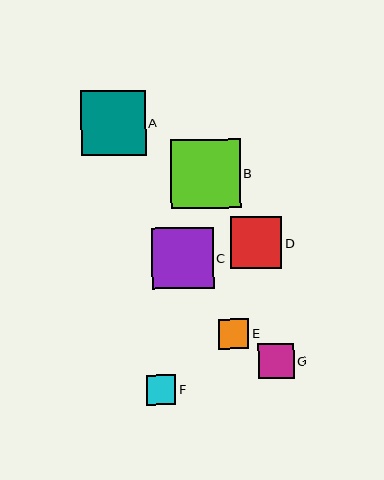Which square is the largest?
Square B is the largest with a size of approximately 69 pixels.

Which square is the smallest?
Square F is the smallest with a size of approximately 29 pixels.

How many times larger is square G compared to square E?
Square G is approximately 1.2 times the size of square E.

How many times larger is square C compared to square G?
Square C is approximately 1.7 times the size of square G.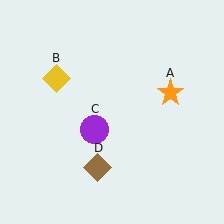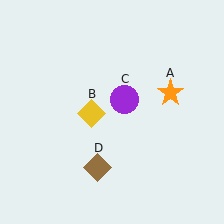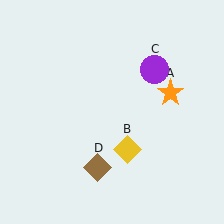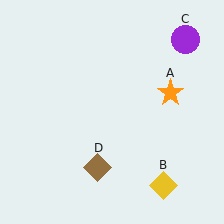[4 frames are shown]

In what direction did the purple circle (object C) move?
The purple circle (object C) moved up and to the right.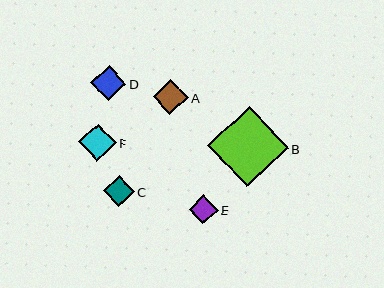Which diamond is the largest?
Diamond B is the largest with a size of approximately 80 pixels.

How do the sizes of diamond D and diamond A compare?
Diamond D and diamond A are approximately the same size.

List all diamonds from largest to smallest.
From largest to smallest: B, F, D, A, C, E.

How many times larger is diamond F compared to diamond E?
Diamond F is approximately 1.3 times the size of diamond E.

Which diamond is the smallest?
Diamond E is the smallest with a size of approximately 29 pixels.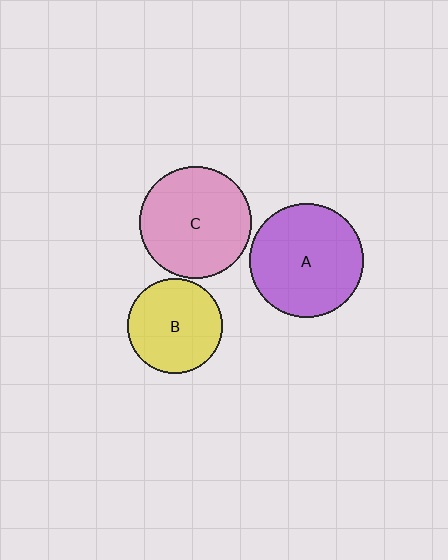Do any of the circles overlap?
No, none of the circles overlap.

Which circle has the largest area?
Circle A (purple).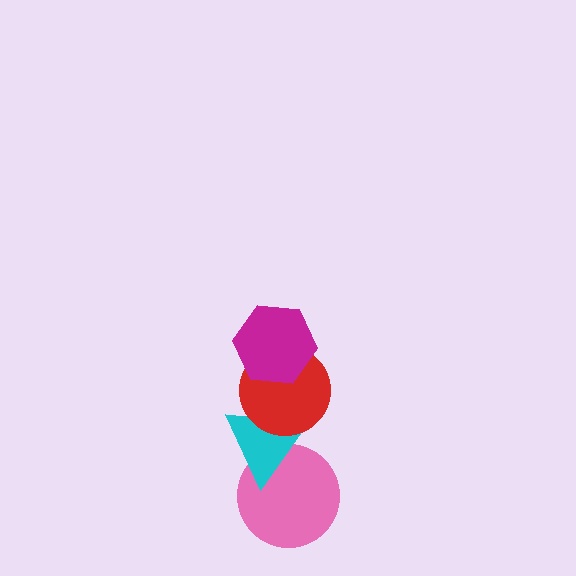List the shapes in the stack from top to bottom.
From top to bottom: the magenta hexagon, the red circle, the cyan triangle, the pink circle.